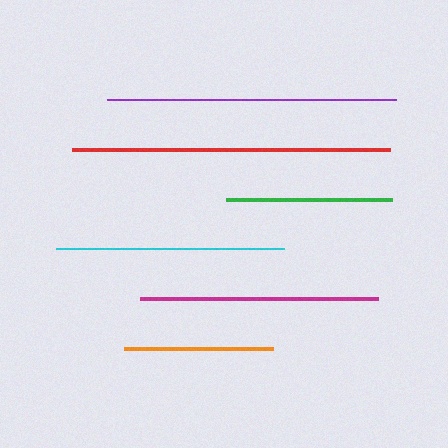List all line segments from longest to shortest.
From longest to shortest: red, purple, magenta, cyan, green, orange.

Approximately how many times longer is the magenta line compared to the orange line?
The magenta line is approximately 1.6 times the length of the orange line.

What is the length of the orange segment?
The orange segment is approximately 148 pixels long.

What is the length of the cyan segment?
The cyan segment is approximately 228 pixels long.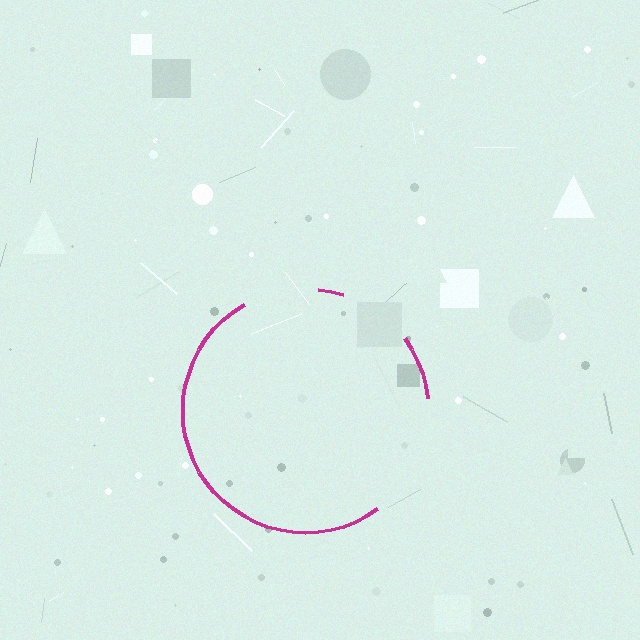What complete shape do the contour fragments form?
The contour fragments form a circle.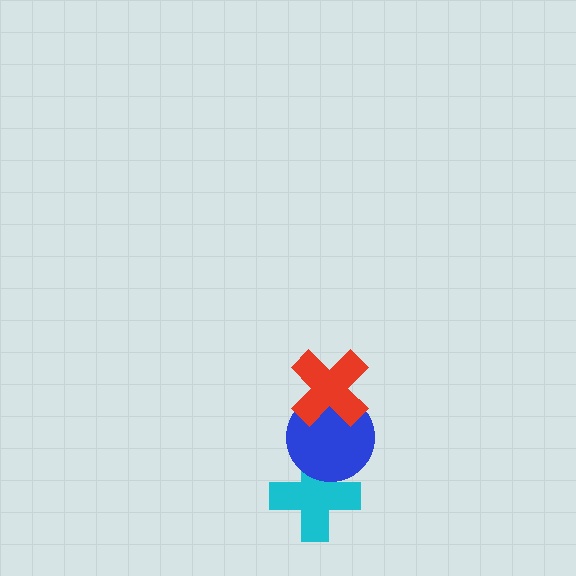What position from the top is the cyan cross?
The cyan cross is 3rd from the top.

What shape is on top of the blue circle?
The red cross is on top of the blue circle.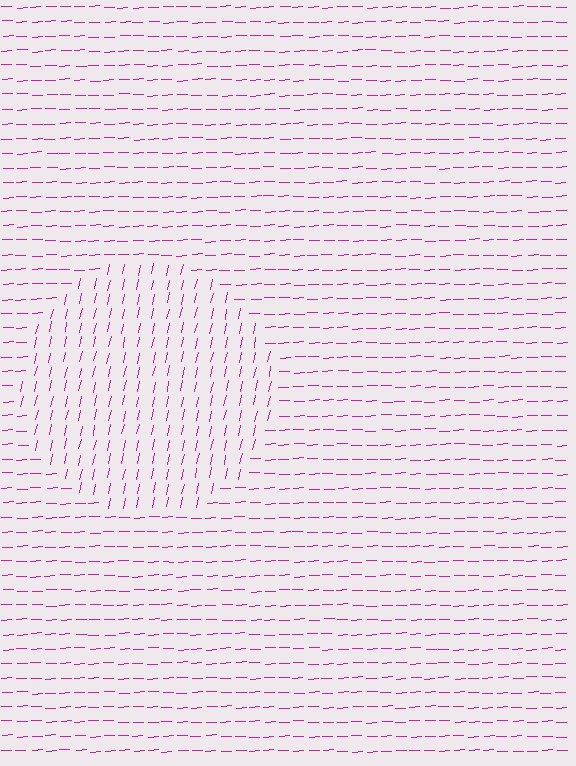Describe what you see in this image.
The image is filled with small magenta line segments. A circle region in the image has lines oriented differently from the surrounding lines, creating a visible texture boundary.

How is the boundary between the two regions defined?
The boundary is defined purely by a change in line orientation (approximately 75 degrees difference). All lines are the same color and thickness.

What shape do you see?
I see a circle.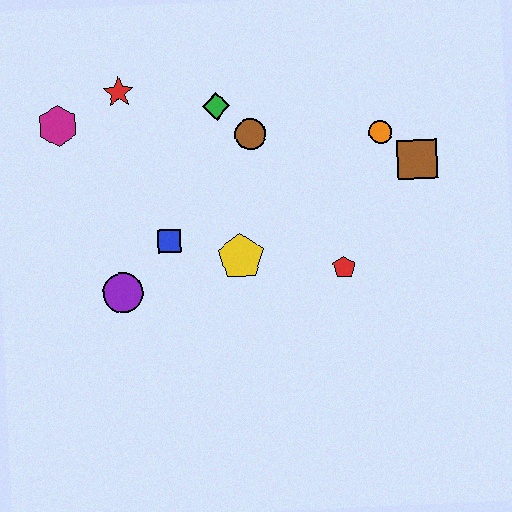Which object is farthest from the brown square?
The magenta hexagon is farthest from the brown square.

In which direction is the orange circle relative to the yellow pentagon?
The orange circle is to the right of the yellow pentagon.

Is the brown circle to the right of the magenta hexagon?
Yes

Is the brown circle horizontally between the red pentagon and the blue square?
Yes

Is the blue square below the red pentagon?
No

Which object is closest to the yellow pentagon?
The blue square is closest to the yellow pentagon.